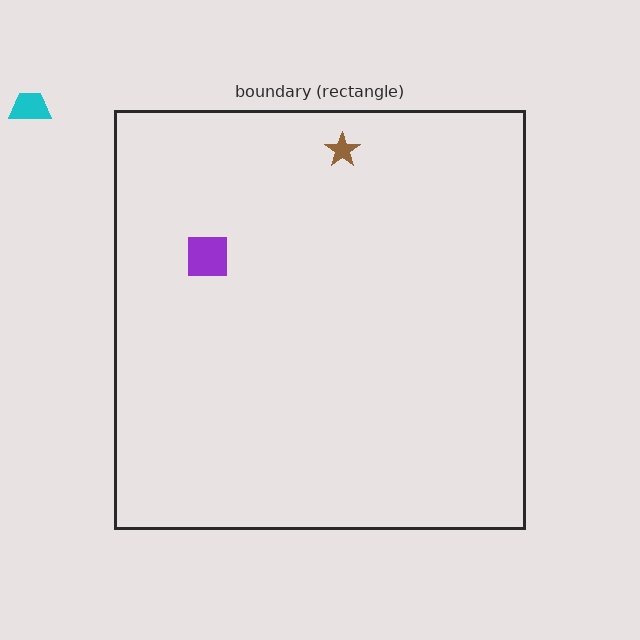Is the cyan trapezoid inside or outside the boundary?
Outside.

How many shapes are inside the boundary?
2 inside, 1 outside.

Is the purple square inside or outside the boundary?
Inside.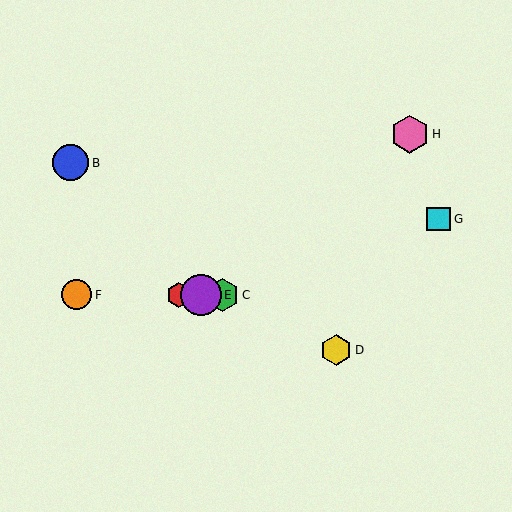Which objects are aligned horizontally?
Objects A, C, E, F are aligned horizontally.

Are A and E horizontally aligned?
Yes, both are at y≈295.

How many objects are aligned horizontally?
4 objects (A, C, E, F) are aligned horizontally.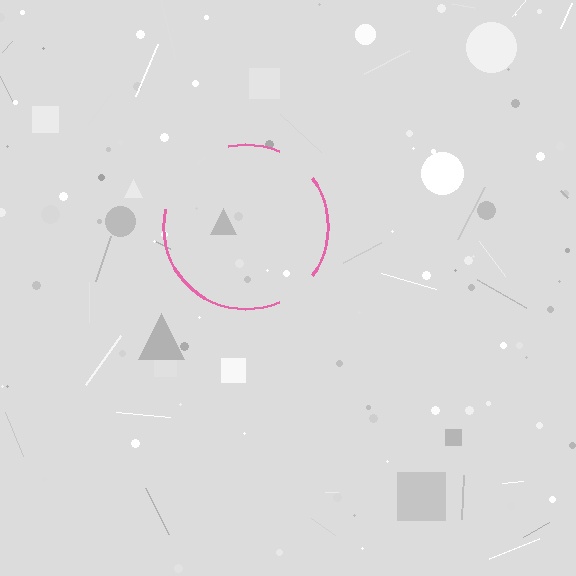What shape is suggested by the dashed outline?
The dashed outline suggests a circle.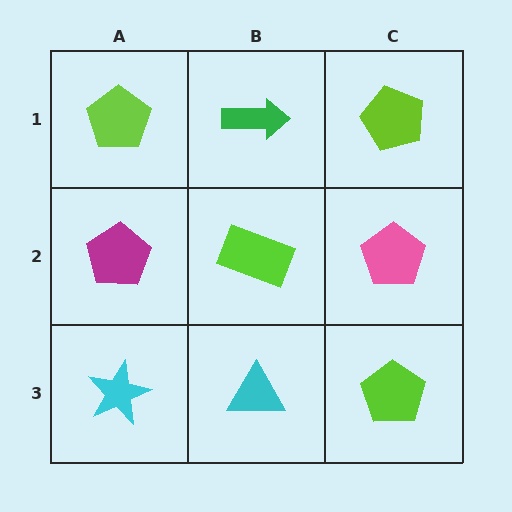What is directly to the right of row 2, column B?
A pink pentagon.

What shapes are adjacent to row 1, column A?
A magenta pentagon (row 2, column A), a green arrow (row 1, column B).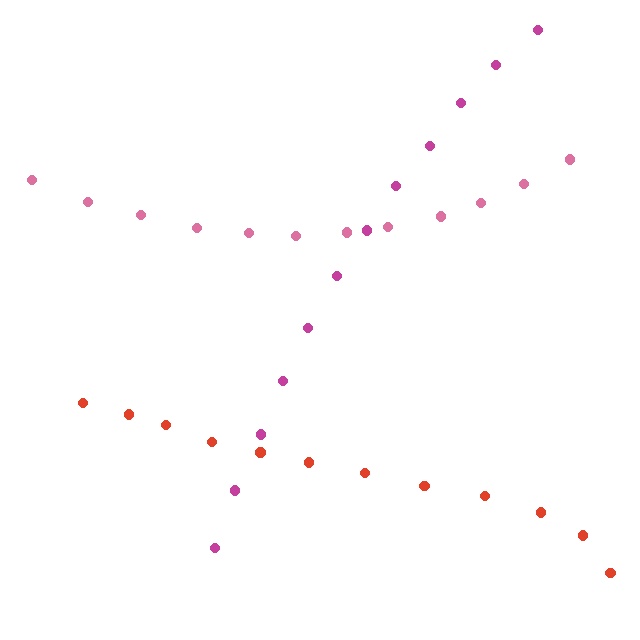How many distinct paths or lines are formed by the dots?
There are 3 distinct paths.